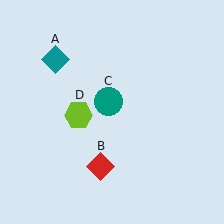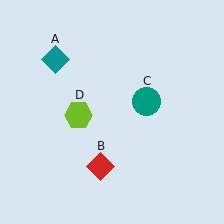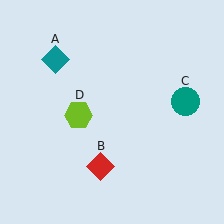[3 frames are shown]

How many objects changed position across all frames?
1 object changed position: teal circle (object C).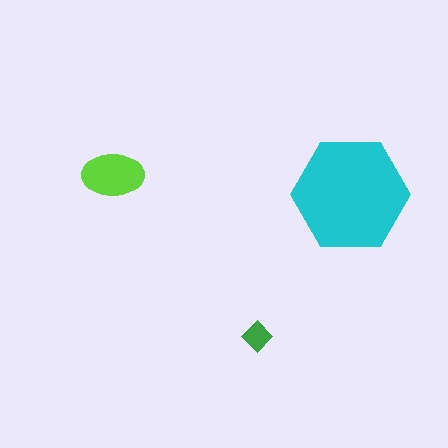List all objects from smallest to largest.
The green diamond, the lime ellipse, the cyan hexagon.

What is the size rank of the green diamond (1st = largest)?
3rd.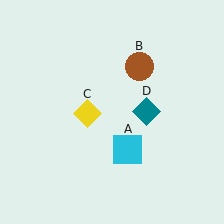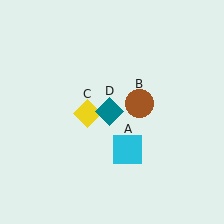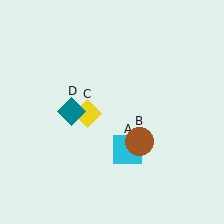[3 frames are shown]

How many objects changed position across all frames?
2 objects changed position: brown circle (object B), teal diamond (object D).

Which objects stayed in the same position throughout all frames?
Cyan square (object A) and yellow diamond (object C) remained stationary.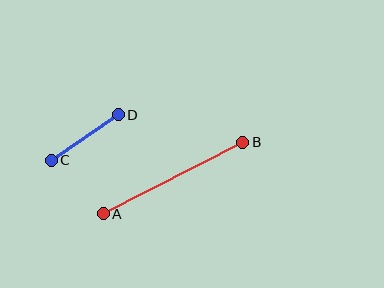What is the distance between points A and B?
The distance is approximately 157 pixels.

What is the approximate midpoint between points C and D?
The midpoint is at approximately (85, 138) pixels.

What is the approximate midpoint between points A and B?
The midpoint is at approximately (173, 178) pixels.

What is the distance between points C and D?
The distance is approximately 81 pixels.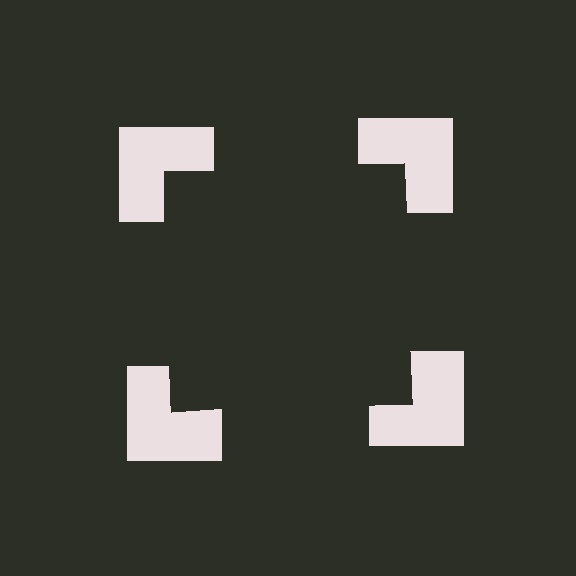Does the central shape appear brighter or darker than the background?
It typically appears slightly darker than the background, even though no actual brightness change is drawn.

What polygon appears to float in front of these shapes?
An illusory square — its edges are inferred from the aligned wedge cuts in the notched squares, not physically drawn.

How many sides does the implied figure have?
4 sides.